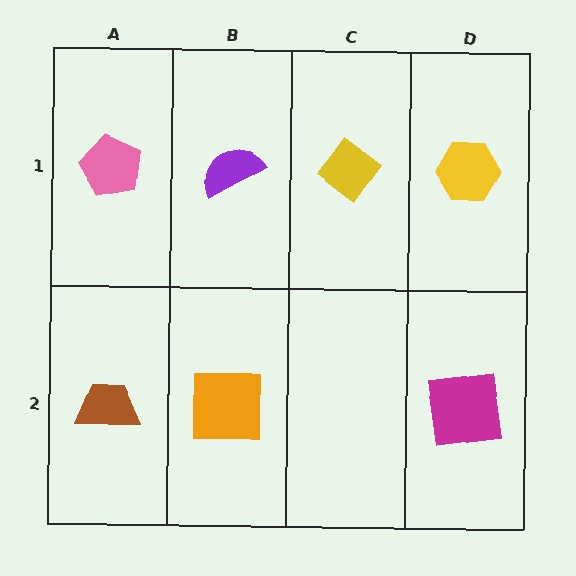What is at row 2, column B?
An orange square.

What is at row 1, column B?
A purple semicircle.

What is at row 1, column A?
A pink pentagon.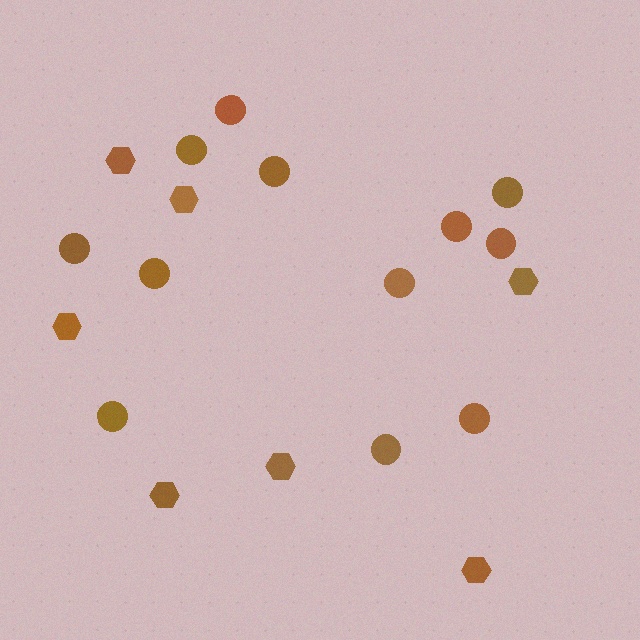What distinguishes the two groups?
There are 2 groups: one group of hexagons (7) and one group of circles (12).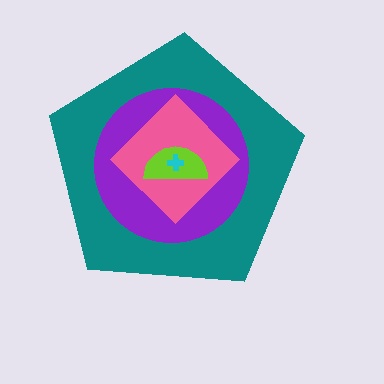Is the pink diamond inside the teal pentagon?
Yes.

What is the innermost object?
The cyan cross.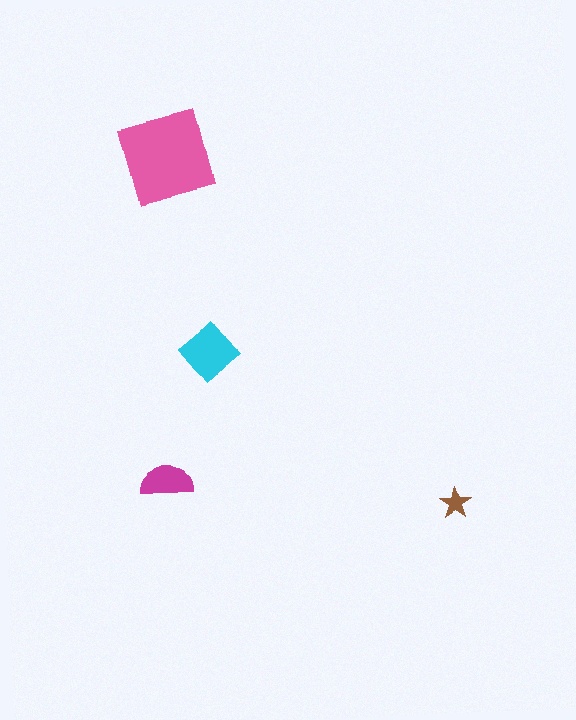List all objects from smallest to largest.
The brown star, the magenta semicircle, the cyan diamond, the pink square.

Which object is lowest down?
The brown star is bottommost.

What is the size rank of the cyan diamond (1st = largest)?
2nd.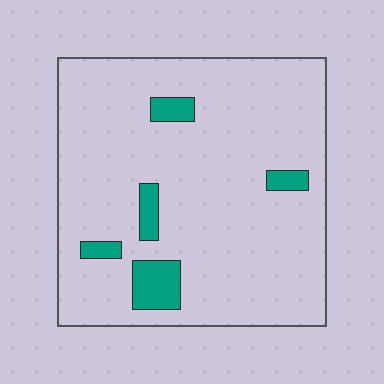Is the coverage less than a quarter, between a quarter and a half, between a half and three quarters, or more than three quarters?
Less than a quarter.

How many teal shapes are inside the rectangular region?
5.